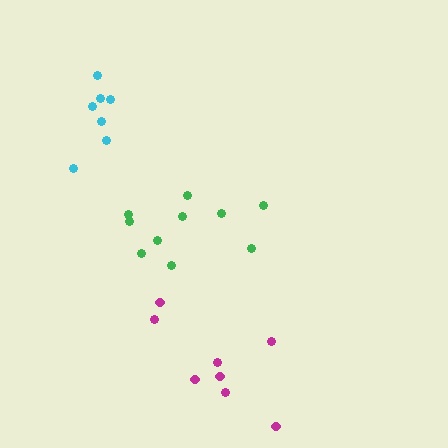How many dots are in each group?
Group 1: 8 dots, Group 2: 10 dots, Group 3: 7 dots (25 total).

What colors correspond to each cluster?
The clusters are colored: magenta, green, cyan.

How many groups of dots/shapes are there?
There are 3 groups.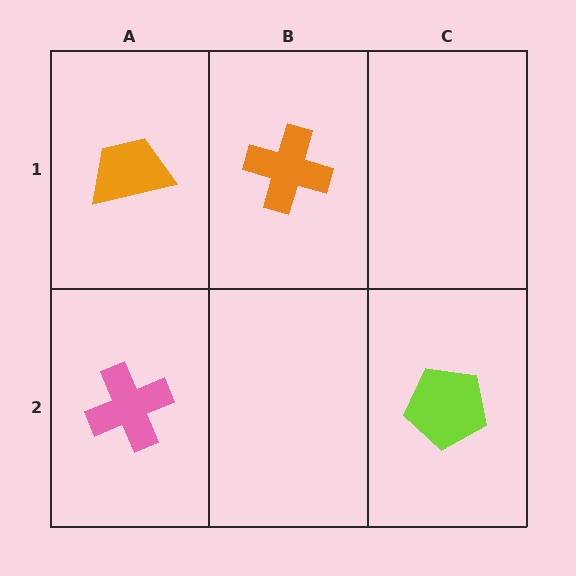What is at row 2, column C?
A lime pentagon.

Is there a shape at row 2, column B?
No, that cell is empty.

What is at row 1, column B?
An orange cross.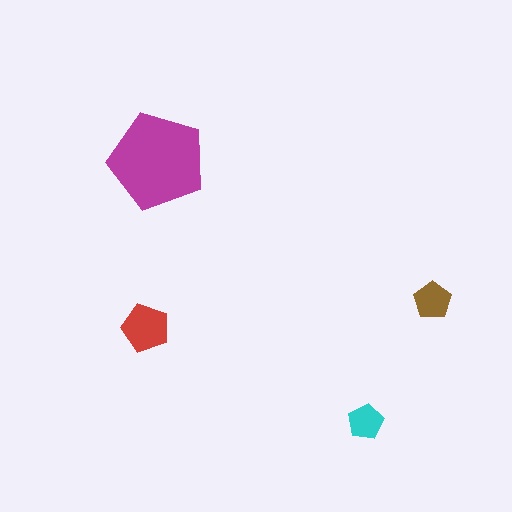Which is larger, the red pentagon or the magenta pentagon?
The magenta one.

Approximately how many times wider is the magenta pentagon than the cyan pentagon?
About 3 times wider.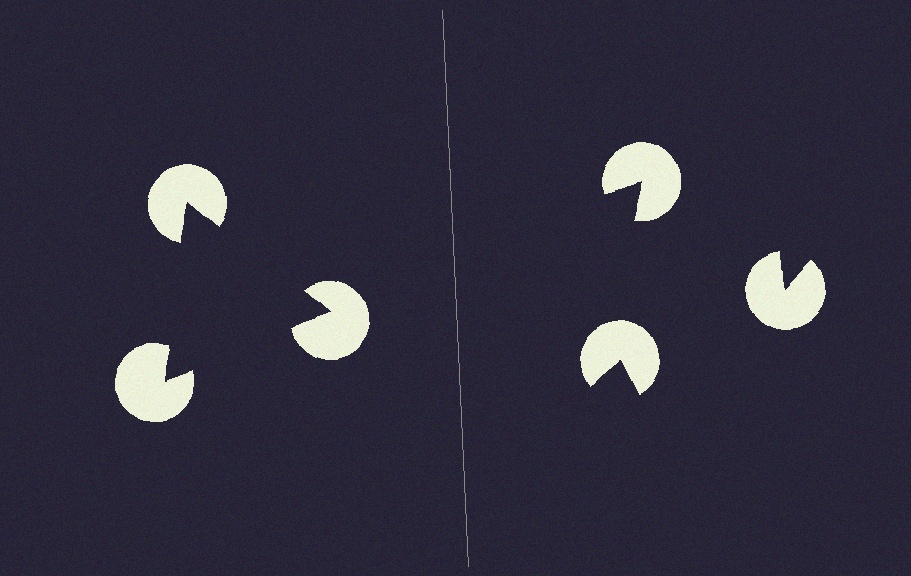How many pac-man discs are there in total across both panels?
6 — 3 on each side.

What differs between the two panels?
The pac-man discs are positioned identically on both sides; only the wedge orientations differ. On the left they align to a triangle; on the right they are misaligned.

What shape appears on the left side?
An illusory triangle.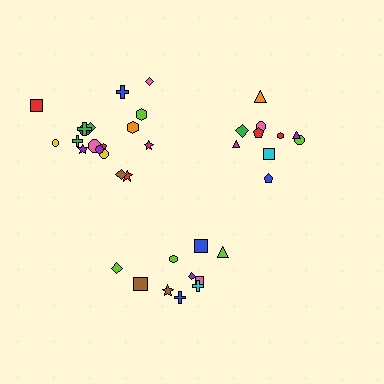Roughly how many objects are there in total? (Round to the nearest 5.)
Roughly 40 objects in total.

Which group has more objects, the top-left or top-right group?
The top-left group.